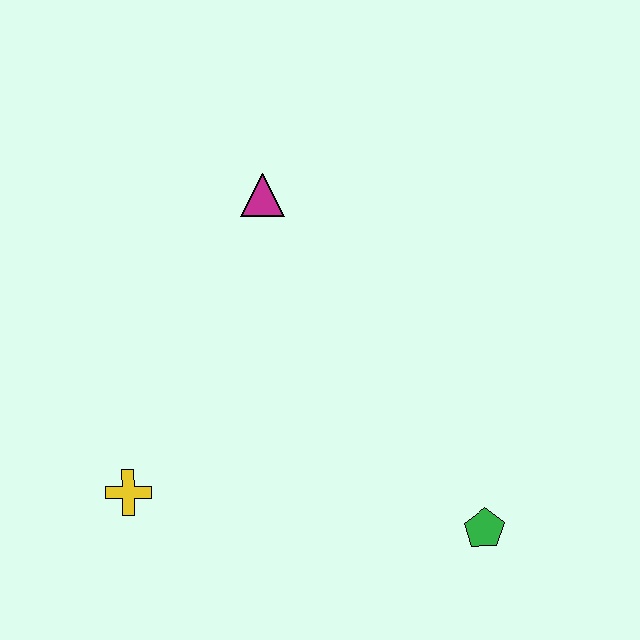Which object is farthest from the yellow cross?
The green pentagon is farthest from the yellow cross.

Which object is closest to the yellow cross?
The magenta triangle is closest to the yellow cross.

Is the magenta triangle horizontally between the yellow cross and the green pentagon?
Yes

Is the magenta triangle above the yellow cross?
Yes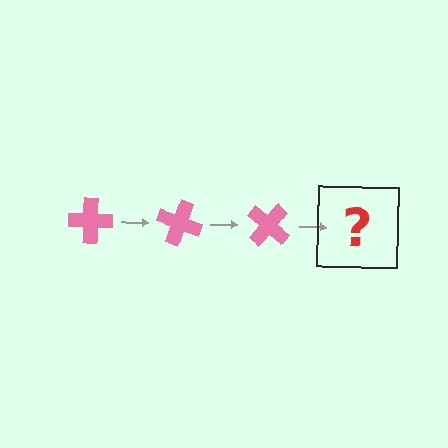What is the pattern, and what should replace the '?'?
The pattern is that the cross rotates 20 degrees each step. The '?' should be a pink cross rotated 60 degrees.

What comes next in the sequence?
The next element should be a pink cross rotated 60 degrees.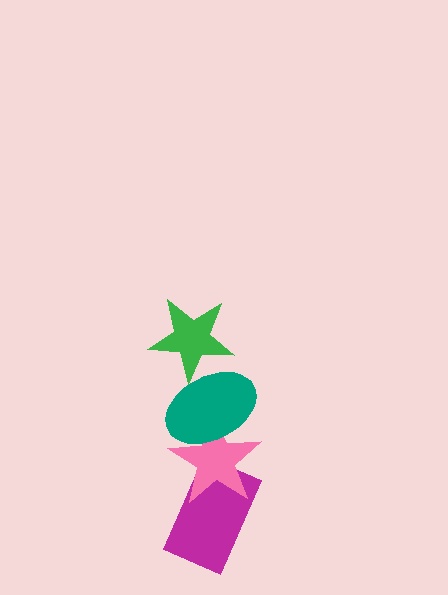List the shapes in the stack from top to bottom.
From top to bottom: the green star, the teal ellipse, the pink star, the magenta rectangle.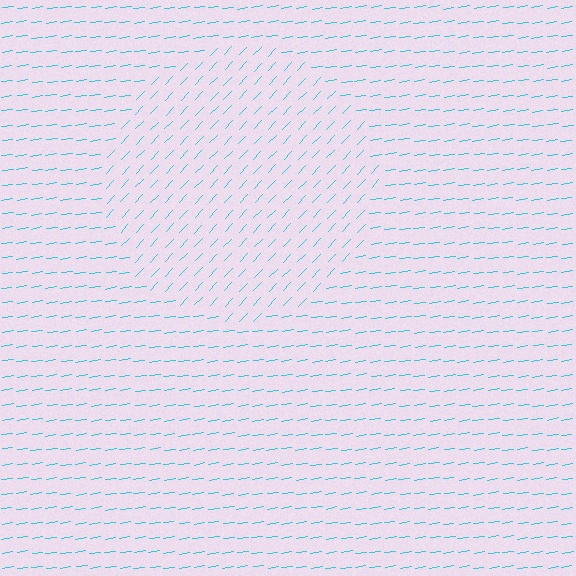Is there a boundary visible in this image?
Yes, there is a texture boundary formed by a change in line orientation.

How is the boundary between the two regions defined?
The boundary is defined purely by a change in line orientation (approximately 38 degrees difference). All lines are the same color and thickness.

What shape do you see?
I see a circle.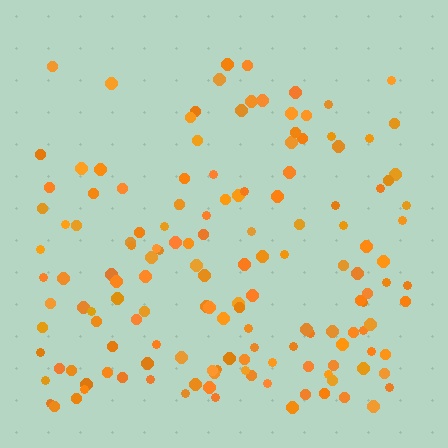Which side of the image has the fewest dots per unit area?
The top.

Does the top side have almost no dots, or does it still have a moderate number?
Still a moderate number, just noticeably fewer than the bottom.